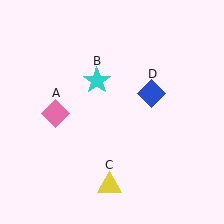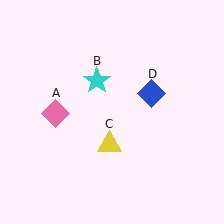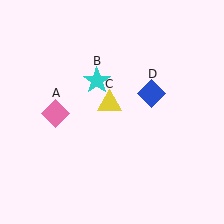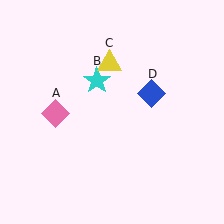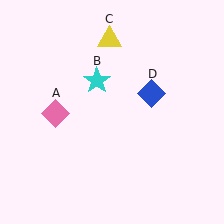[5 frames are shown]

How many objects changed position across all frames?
1 object changed position: yellow triangle (object C).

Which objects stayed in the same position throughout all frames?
Pink diamond (object A) and cyan star (object B) and blue diamond (object D) remained stationary.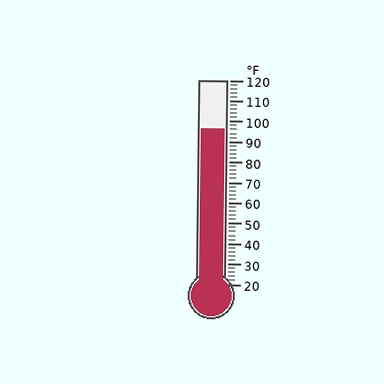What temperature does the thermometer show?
The thermometer shows approximately 96°F.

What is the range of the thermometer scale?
The thermometer scale ranges from 20°F to 120°F.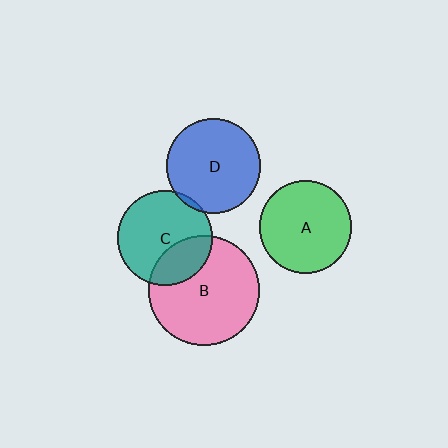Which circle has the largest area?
Circle B (pink).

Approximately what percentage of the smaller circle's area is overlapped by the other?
Approximately 30%.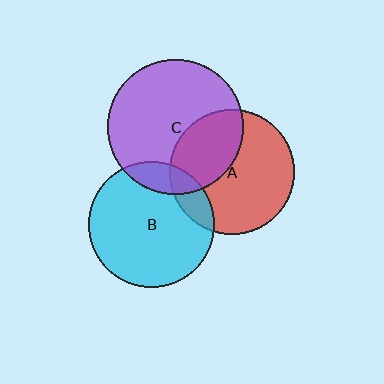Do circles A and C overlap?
Yes.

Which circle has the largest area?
Circle C (purple).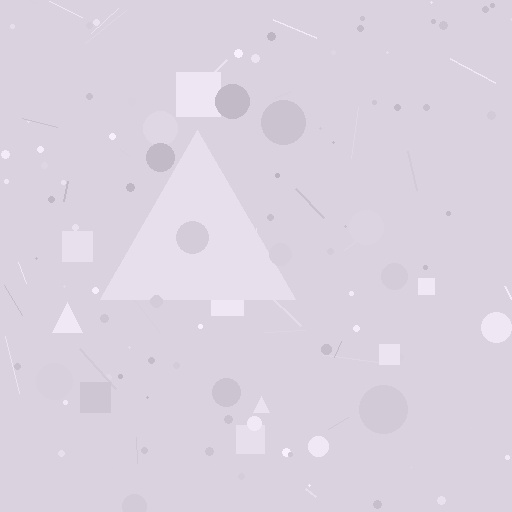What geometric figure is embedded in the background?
A triangle is embedded in the background.